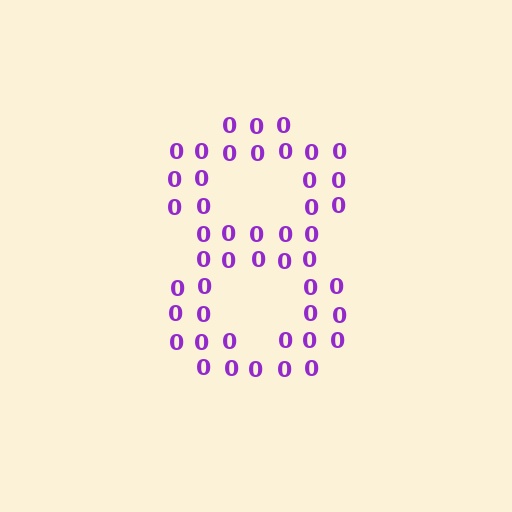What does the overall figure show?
The overall figure shows the digit 8.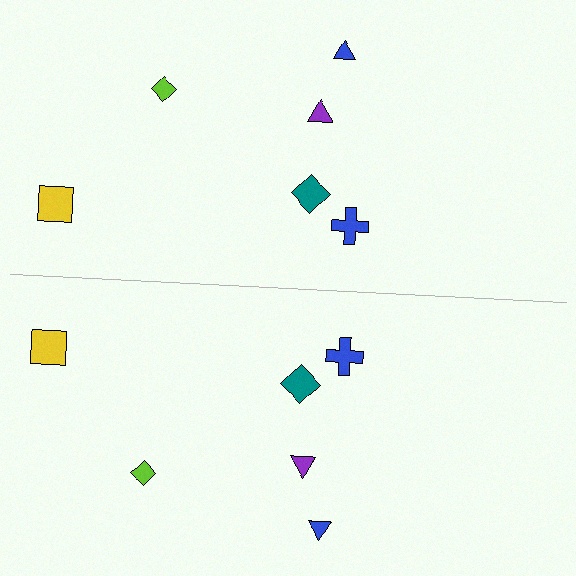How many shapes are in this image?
There are 12 shapes in this image.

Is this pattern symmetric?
Yes, this pattern has bilateral (reflection) symmetry.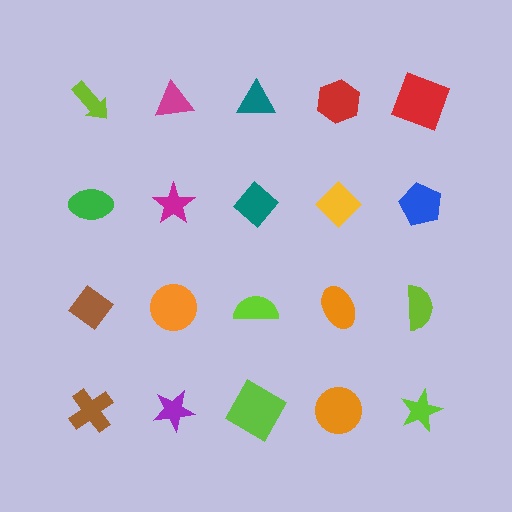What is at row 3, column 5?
A lime semicircle.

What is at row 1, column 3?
A teal triangle.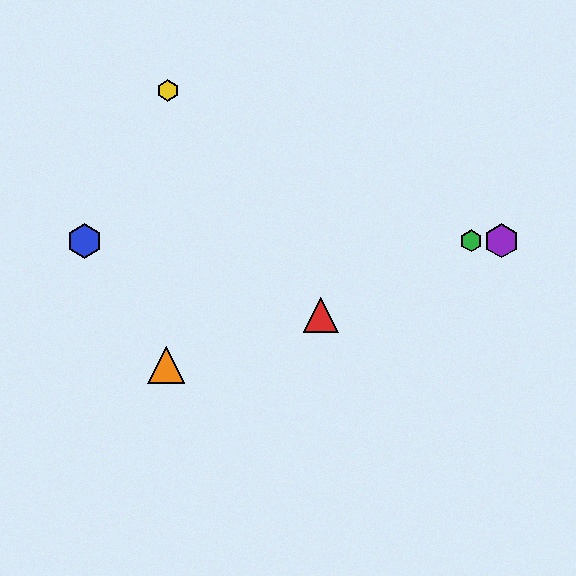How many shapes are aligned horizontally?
3 shapes (the blue hexagon, the green hexagon, the purple hexagon) are aligned horizontally.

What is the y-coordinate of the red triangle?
The red triangle is at y≈315.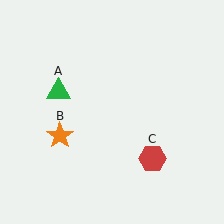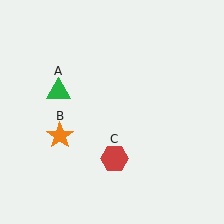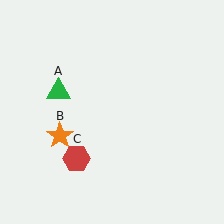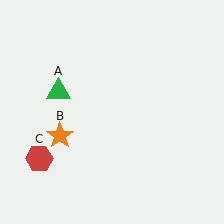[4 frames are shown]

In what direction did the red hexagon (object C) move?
The red hexagon (object C) moved left.